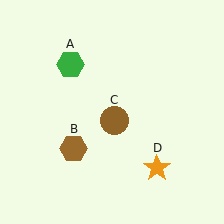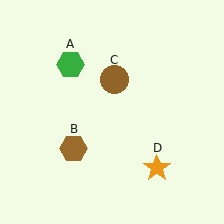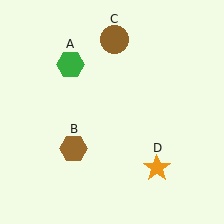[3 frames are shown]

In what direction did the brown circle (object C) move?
The brown circle (object C) moved up.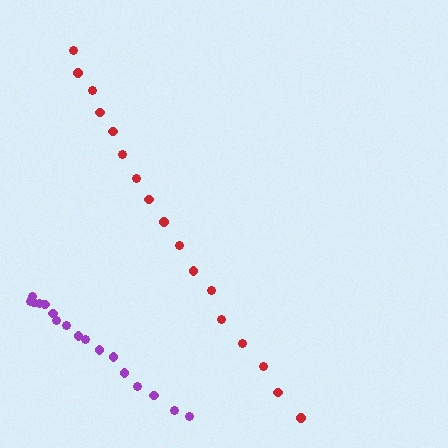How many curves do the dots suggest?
There are 2 distinct paths.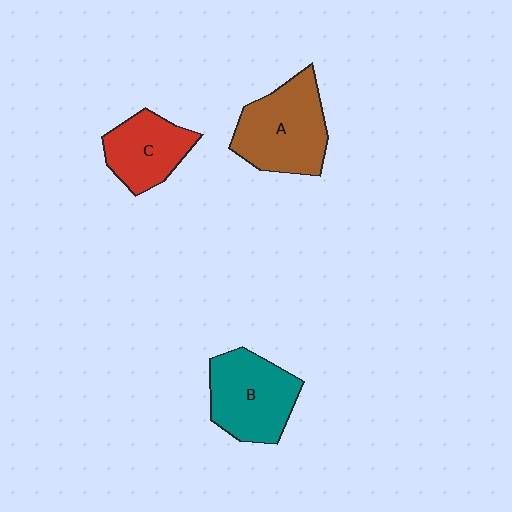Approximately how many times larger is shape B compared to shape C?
Approximately 1.3 times.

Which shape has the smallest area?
Shape C (red).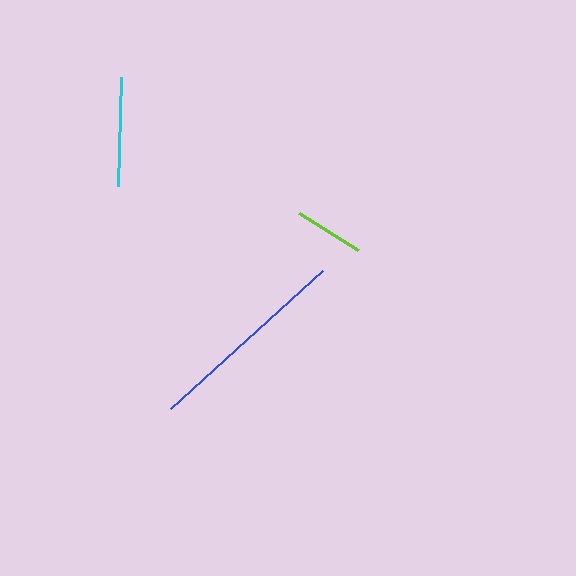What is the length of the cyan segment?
The cyan segment is approximately 109 pixels long.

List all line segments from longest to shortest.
From longest to shortest: blue, cyan, lime.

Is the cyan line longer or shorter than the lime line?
The cyan line is longer than the lime line.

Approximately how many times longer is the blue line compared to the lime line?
The blue line is approximately 2.9 times the length of the lime line.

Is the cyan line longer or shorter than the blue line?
The blue line is longer than the cyan line.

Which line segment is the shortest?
The lime line is the shortest at approximately 70 pixels.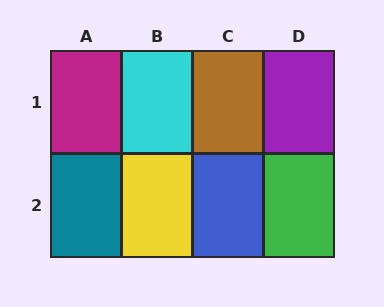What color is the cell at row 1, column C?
Brown.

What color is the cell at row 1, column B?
Cyan.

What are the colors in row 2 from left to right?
Teal, yellow, blue, green.